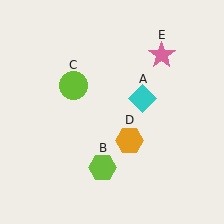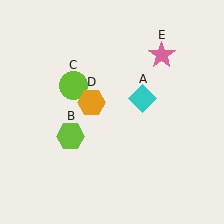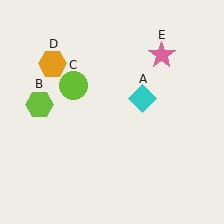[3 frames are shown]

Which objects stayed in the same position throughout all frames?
Cyan diamond (object A) and lime circle (object C) and pink star (object E) remained stationary.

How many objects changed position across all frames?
2 objects changed position: lime hexagon (object B), orange hexagon (object D).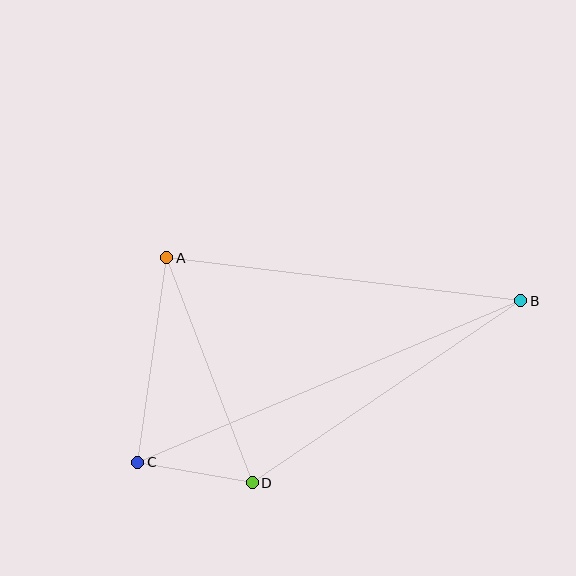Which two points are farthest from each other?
Points B and C are farthest from each other.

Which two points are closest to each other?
Points C and D are closest to each other.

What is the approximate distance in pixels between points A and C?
The distance between A and C is approximately 206 pixels.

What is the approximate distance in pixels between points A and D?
The distance between A and D is approximately 240 pixels.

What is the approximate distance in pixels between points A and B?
The distance between A and B is approximately 357 pixels.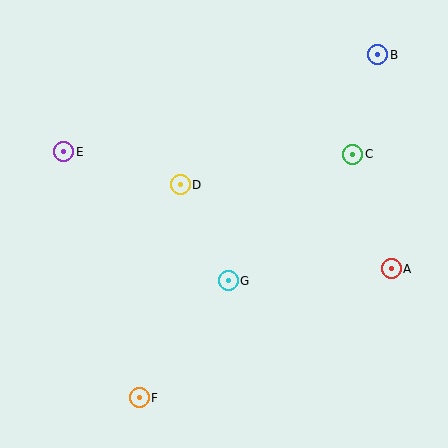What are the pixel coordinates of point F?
Point F is at (139, 398).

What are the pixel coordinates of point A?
Point A is at (391, 269).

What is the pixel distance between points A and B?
The distance between A and B is 215 pixels.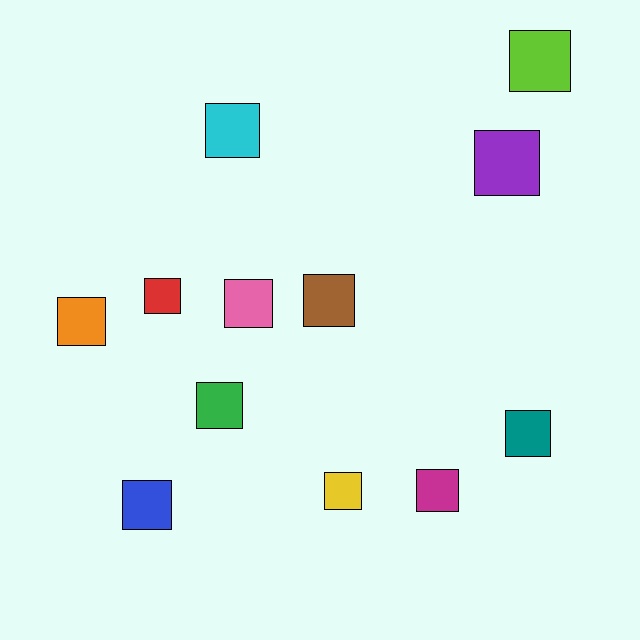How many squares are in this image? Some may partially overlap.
There are 12 squares.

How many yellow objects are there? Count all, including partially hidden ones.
There is 1 yellow object.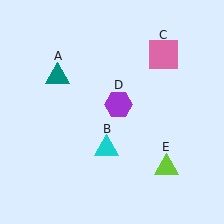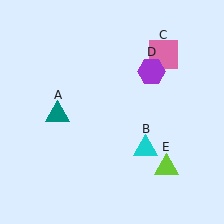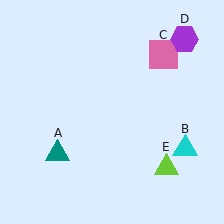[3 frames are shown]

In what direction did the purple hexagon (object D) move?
The purple hexagon (object D) moved up and to the right.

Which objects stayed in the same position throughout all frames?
Pink square (object C) and lime triangle (object E) remained stationary.